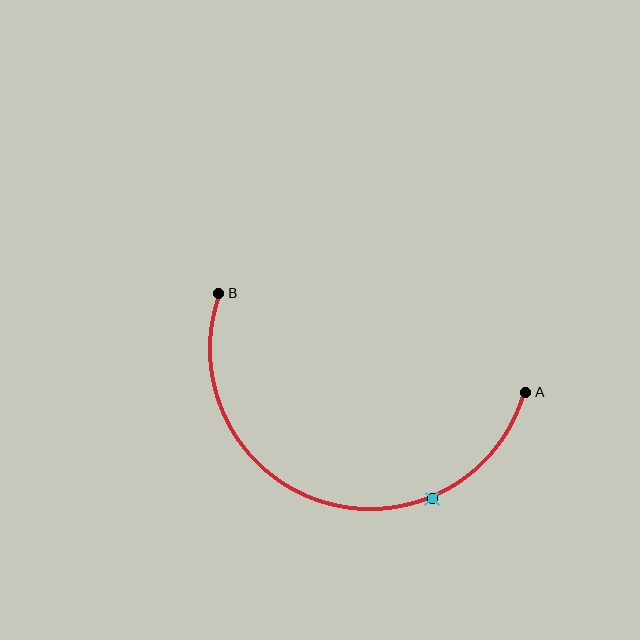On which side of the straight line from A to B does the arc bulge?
The arc bulges below the straight line connecting A and B.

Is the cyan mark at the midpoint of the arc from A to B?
No. The cyan mark lies on the arc but is closer to endpoint A. The arc midpoint would be at the point on the curve equidistant along the arc from both A and B.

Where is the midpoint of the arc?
The arc midpoint is the point on the curve farthest from the straight line joining A and B. It sits below that line.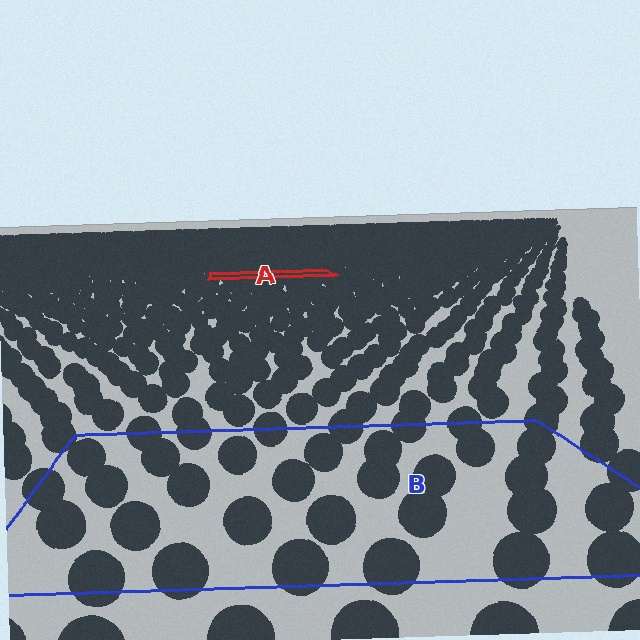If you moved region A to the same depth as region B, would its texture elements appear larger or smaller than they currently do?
They would appear larger. At a closer depth, the same texture elements are projected at a bigger on-screen size.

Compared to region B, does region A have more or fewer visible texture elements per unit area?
Region A has more texture elements per unit area — they are packed more densely because it is farther away.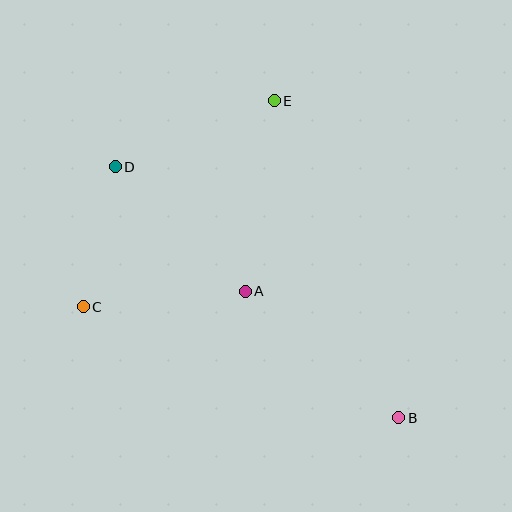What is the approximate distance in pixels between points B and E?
The distance between B and E is approximately 341 pixels.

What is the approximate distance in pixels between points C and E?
The distance between C and E is approximately 281 pixels.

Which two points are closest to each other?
Points C and D are closest to each other.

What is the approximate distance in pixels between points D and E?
The distance between D and E is approximately 172 pixels.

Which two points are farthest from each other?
Points B and D are farthest from each other.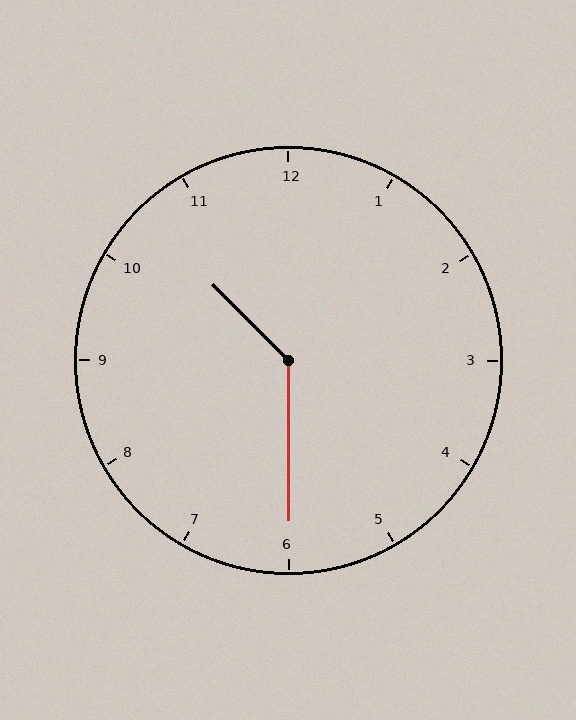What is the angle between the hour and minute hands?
Approximately 135 degrees.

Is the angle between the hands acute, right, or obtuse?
It is obtuse.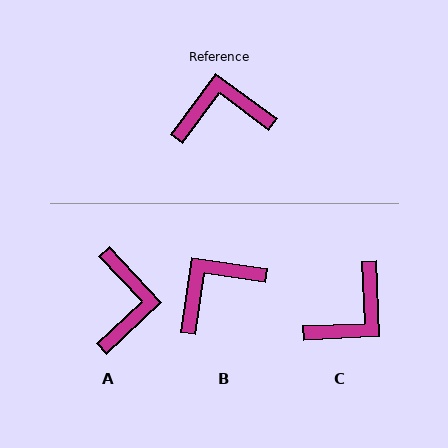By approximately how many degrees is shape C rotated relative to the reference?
Approximately 141 degrees clockwise.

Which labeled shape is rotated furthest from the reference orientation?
C, about 141 degrees away.